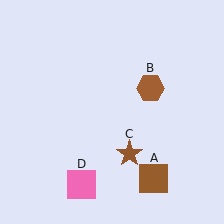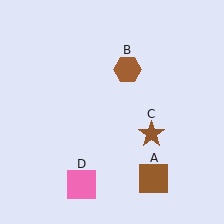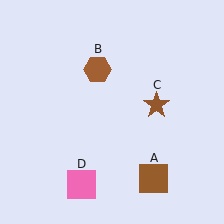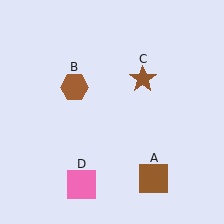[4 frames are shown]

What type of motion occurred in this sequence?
The brown hexagon (object B), brown star (object C) rotated counterclockwise around the center of the scene.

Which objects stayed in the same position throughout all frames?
Brown square (object A) and pink square (object D) remained stationary.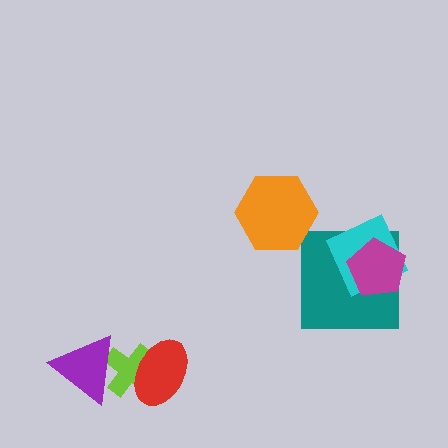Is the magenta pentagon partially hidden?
No, no other shape covers it.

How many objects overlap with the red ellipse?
1 object overlaps with the red ellipse.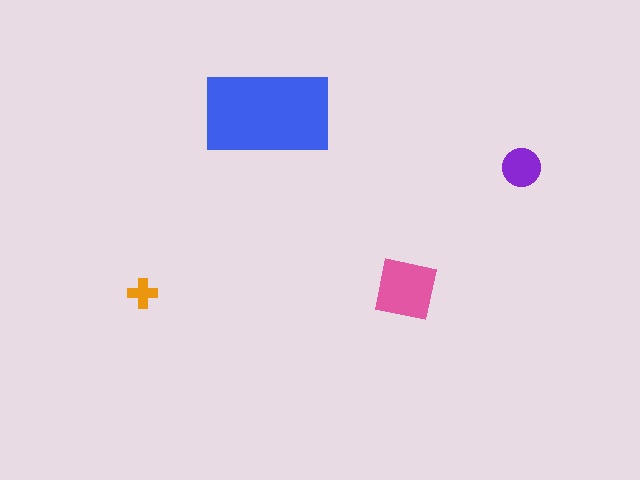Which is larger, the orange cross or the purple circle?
The purple circle.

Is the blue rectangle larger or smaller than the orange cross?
Larger.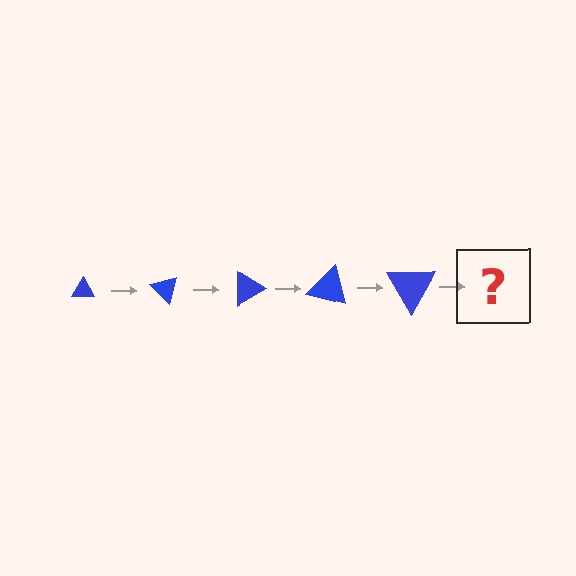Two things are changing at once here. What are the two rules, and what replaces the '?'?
The two rules are that the triangle grows larger each step and it rotates 45 degrees each step. The '?' should be a triangle, larger than the previous one and rotated 225 degrees from the start.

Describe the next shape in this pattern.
It should be a triangle, larger than the previous one and rotated 225 degrees from the start.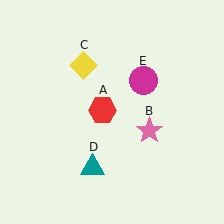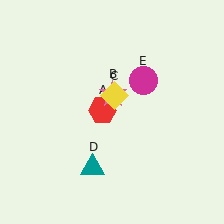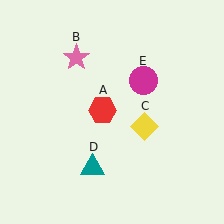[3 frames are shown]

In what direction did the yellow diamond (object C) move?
The yellow diamond (object C) moved down and to the right.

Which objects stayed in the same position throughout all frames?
Red hexagon (object A) and teal triangle (object D) and magenta circle (object E) remained stationary.